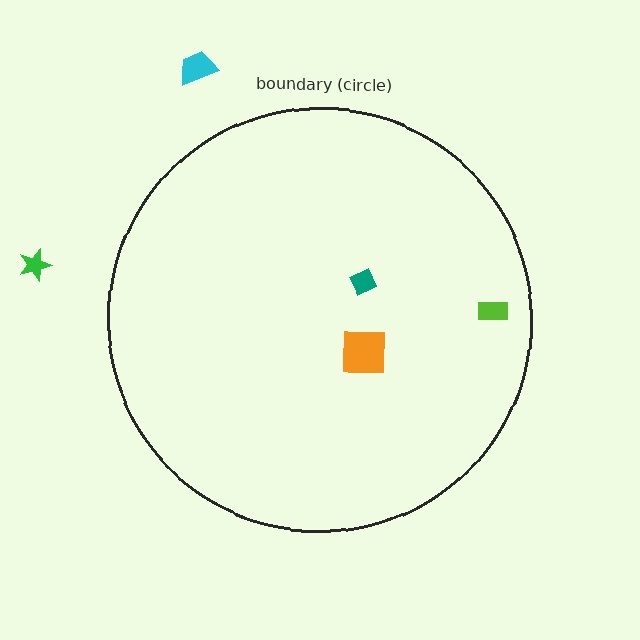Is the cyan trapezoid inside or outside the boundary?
Outside.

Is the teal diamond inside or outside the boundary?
Inside.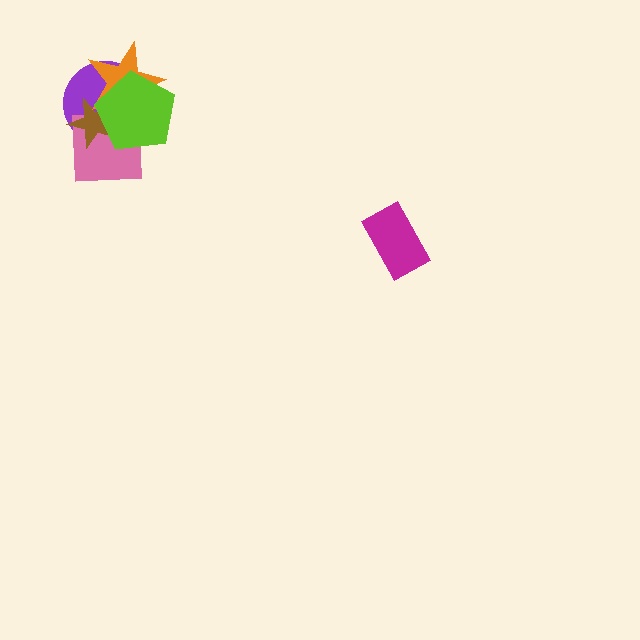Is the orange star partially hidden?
Yes, it is partially covered by another shape.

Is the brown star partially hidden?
Yes, it is partially covered by another shape.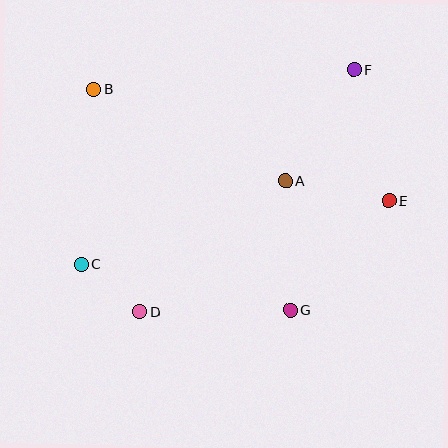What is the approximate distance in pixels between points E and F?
The distance between E and F is approximately 136 pixels.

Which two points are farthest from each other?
Points C and F are farthest from each other.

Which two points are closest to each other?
Points C and D are closest to each other.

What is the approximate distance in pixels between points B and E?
The distance between B and E is approximately 315 pixels.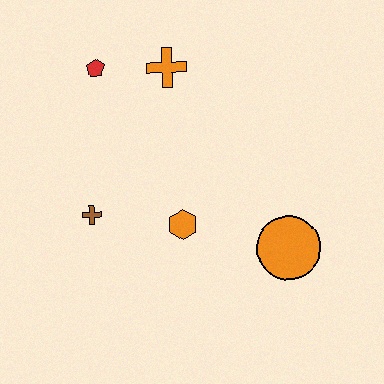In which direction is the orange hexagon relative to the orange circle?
The orange hexagon is to the left of the orange circle.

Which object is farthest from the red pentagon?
The orange circle is farthest from the red pentagon.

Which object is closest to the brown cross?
The orange hexagon is closest to the brown cross.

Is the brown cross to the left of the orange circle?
Yes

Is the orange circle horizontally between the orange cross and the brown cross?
No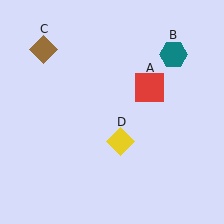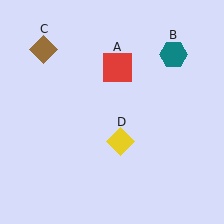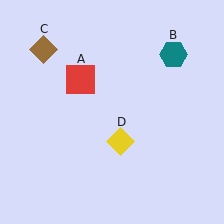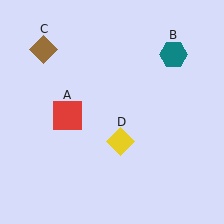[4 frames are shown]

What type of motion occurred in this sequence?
The red square (object A) rotated counterclockwise around the center of the scene.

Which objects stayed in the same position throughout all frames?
Teal hexagon (object B) and brown diamond (object C) and yellow diamond (object D) remained stationary.